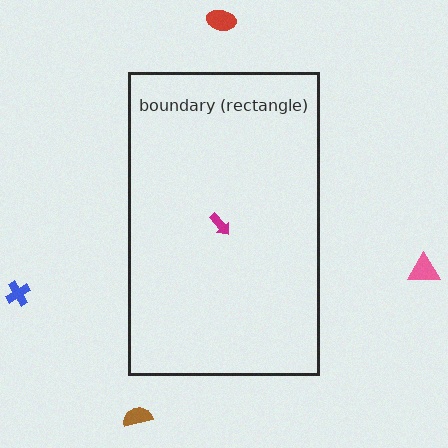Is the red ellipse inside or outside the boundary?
Outside.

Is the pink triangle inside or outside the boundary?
Outside.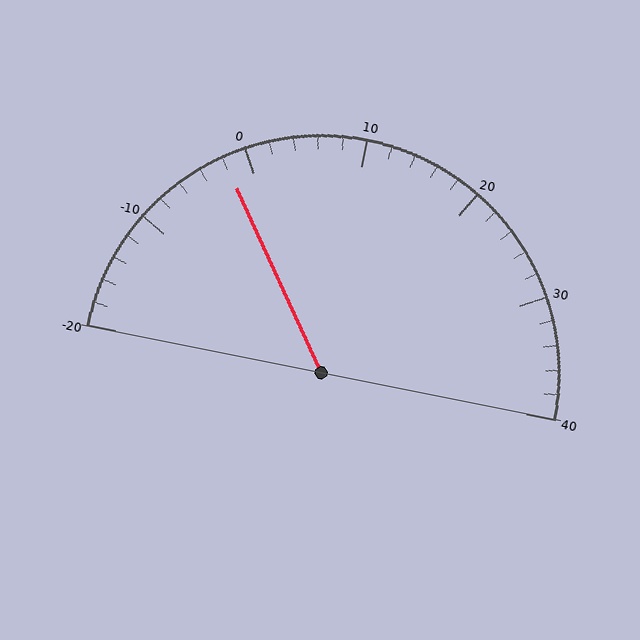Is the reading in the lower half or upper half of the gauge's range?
The reading is in the lower half of the range (-20 to 40).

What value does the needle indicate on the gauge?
The needle indicates approximately -2.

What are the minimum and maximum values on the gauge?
The gauge ranges from -20 to 40.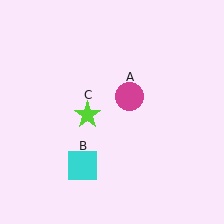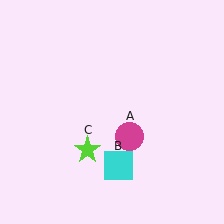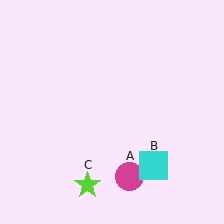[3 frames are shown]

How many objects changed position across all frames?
3 objects changed position: magenta circle (object A), cyan square (object B), lime star (object C).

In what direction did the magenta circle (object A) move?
The magenta circle (object A) moved down.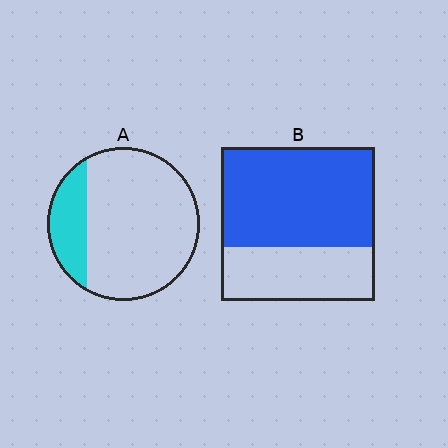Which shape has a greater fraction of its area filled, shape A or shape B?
Shape B.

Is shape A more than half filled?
No.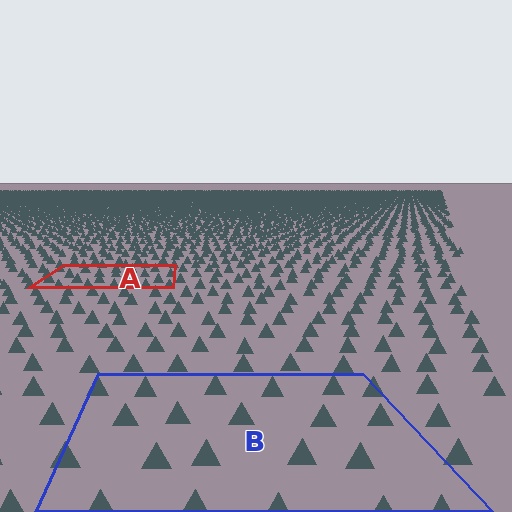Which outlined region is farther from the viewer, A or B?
Region A is farther from the viewer — the texture elements inside it appear smaller and more densely packed.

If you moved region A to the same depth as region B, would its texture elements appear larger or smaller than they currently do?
They would appear larger. At a closer depth, the same texture elements are projected at a bigger on-screen size.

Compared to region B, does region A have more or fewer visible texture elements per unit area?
Region A has more texture elements per unit area — they are packed more densely because it is farther away.